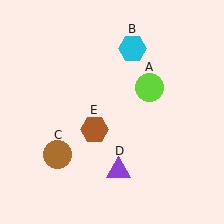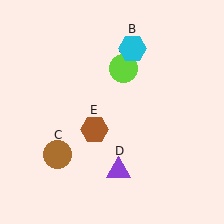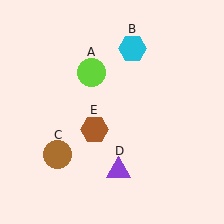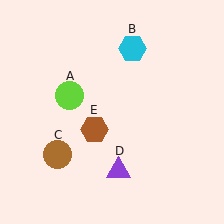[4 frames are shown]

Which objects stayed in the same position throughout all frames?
Cyan hexagon (object B) and brown circle (object C) and purple triangle (object D) and brown hexagon (object E) remained stationary.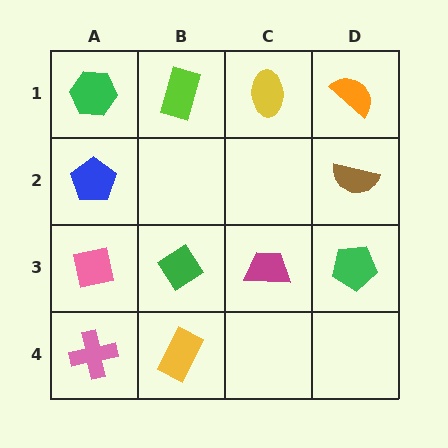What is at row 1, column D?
An orange semicircle.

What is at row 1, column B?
A lime rectangle.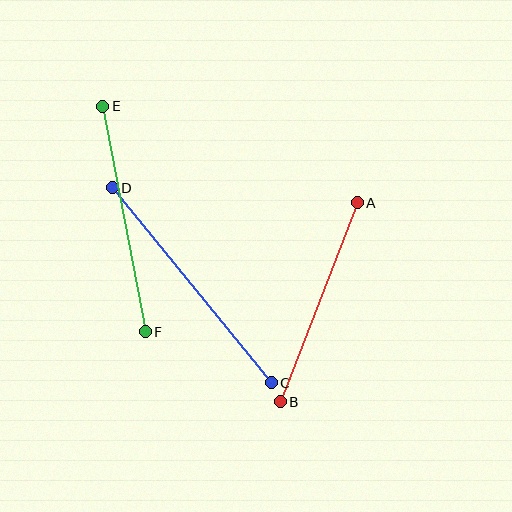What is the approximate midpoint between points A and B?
The midpoint is at approximately (319, 302) pixels.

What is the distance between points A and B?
The distance is approximately 213 pixels.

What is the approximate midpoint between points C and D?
The midpoint is at approximately (192, 285) pixels.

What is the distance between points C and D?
The distance is approximately 252 pixels.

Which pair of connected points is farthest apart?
Points C and D are farthest apart.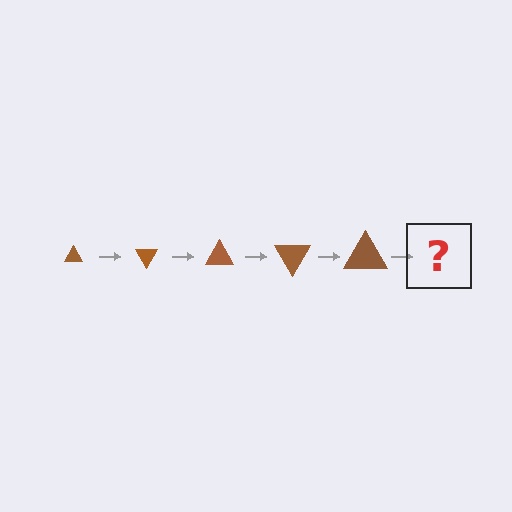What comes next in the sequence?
The next element should be a triangle, larger than the previous one and rotated 300 degrees from the start.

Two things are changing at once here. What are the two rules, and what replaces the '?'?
The two rules are that the triangle grows larger each step and it rotates 60 degrees each step. The '?' should be a triangle, larger than the previous one and rotated 300 degrees from the start.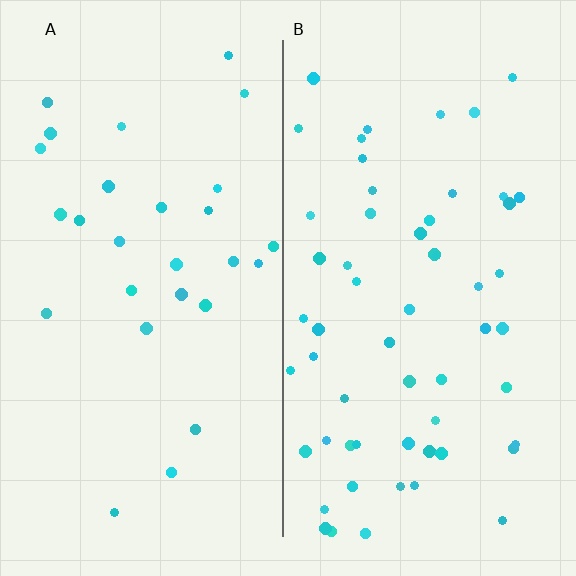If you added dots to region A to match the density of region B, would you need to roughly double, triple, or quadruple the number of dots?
Approximately double.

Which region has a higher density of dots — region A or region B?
B (the right).